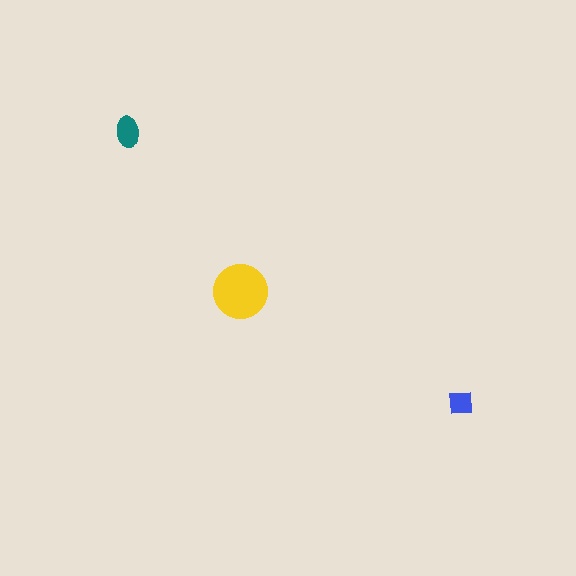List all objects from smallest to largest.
The blue square, the teal ellipse, the yellow circle.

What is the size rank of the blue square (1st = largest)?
3rd.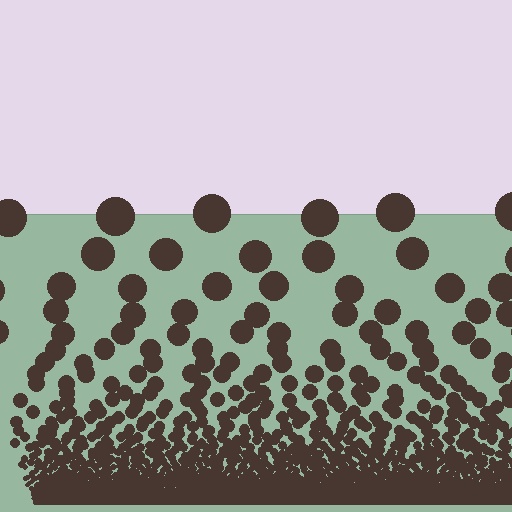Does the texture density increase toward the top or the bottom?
Density increases toward the bottom.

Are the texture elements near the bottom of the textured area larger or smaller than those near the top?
Smaller. The gradient is inverted — elements near the bottom are smaller and denser.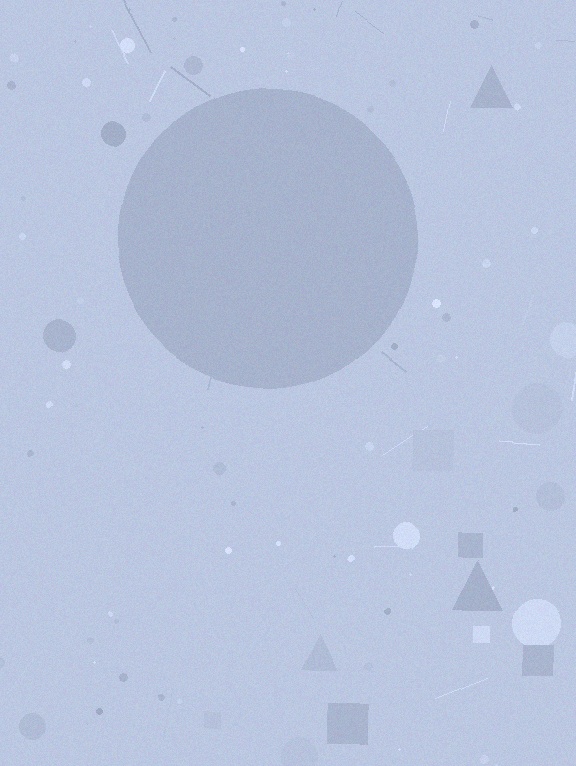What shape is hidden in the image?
A circle is hidden in the image.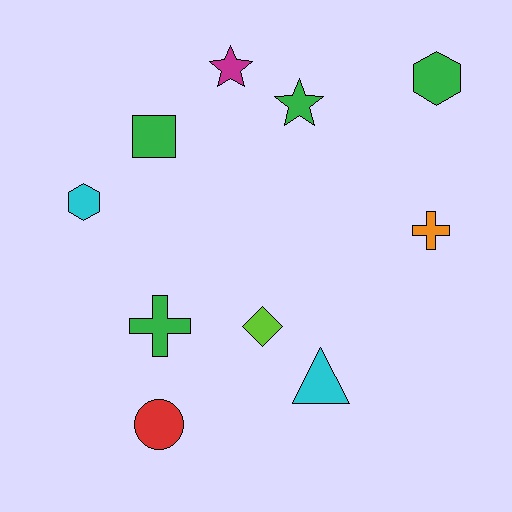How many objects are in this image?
There are 10 objects.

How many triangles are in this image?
There is 1 triangle.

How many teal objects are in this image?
There are no teal objects.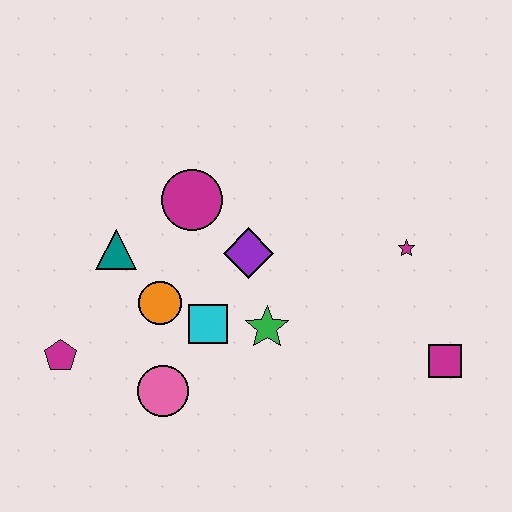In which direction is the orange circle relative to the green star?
The orange circle is to the left of the green star.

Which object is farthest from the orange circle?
The magenta square is farthest from the orange circle.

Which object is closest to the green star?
The cyan square is closest to the green star.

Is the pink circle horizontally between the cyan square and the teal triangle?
Yes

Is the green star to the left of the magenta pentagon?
No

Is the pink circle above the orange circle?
No